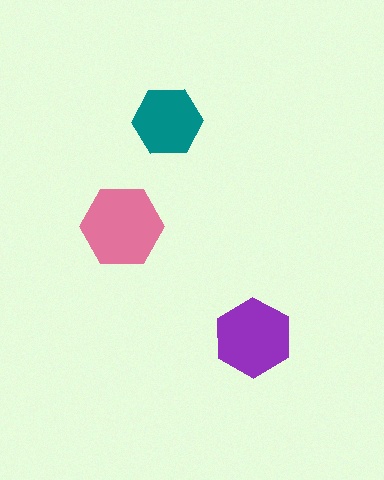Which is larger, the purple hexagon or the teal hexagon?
The purple one.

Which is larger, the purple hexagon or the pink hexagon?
The pink one.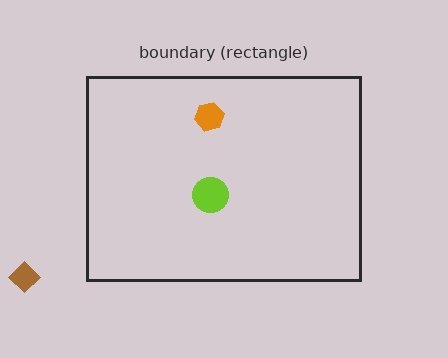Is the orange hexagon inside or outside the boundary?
Inside.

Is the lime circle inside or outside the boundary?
Inside.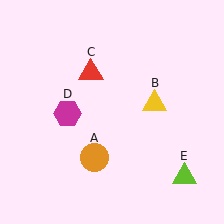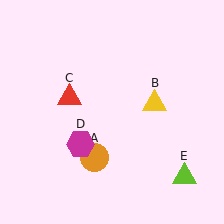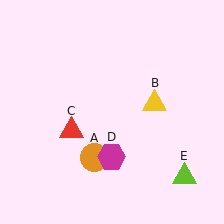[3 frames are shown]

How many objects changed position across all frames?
2 objects changed position: red triangle (object C), magenta hexagon (object D).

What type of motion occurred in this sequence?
The red triangle (object C), magenta hexagon (object D) rotated counterclockwise around the center of the scene.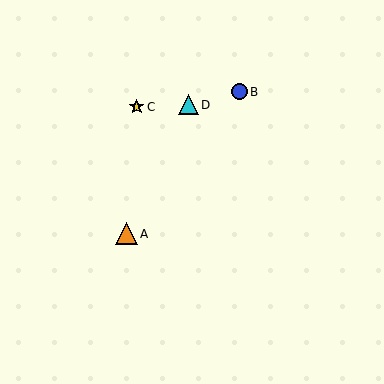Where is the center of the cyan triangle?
The center of the cyan triangle is at (188, 105).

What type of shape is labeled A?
Shape A is an orange triangle.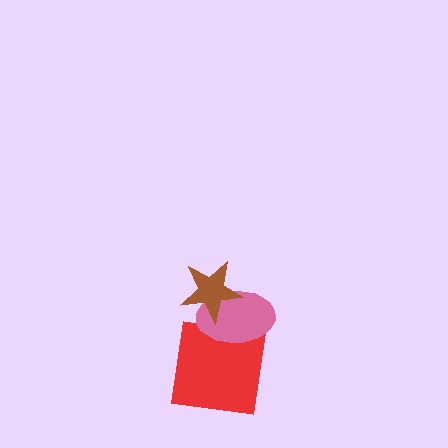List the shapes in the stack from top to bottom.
From top to bottom: the brown star, the pink ellipse, the red square.